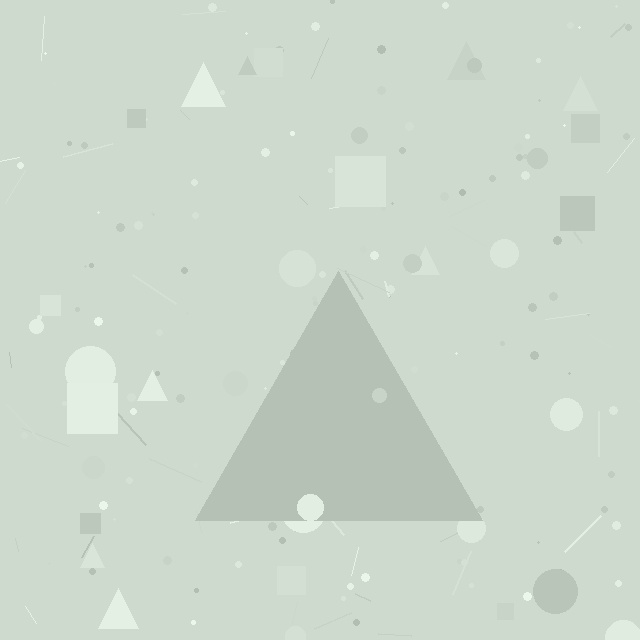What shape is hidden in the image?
A triangle is hidden in the image.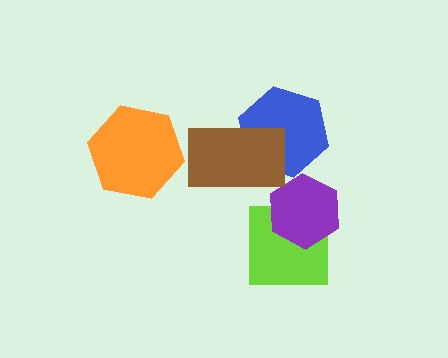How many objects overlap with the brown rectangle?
1 object overlaps with the brown rectangle.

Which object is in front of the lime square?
The purple hexagon is in front of the lime square.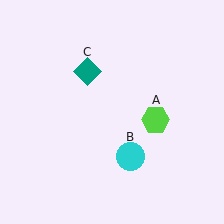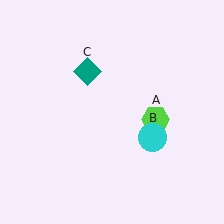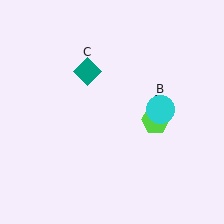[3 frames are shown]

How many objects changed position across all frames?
1 object changed position: cyan circle (object B).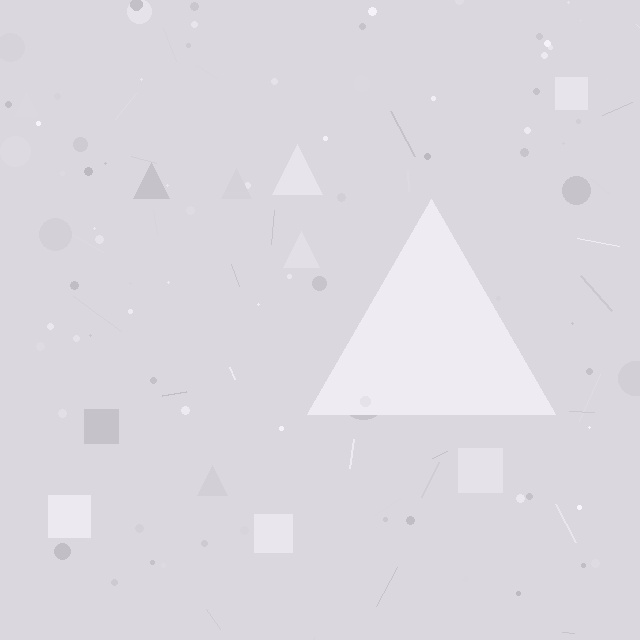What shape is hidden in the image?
A triangle is hidden in the image.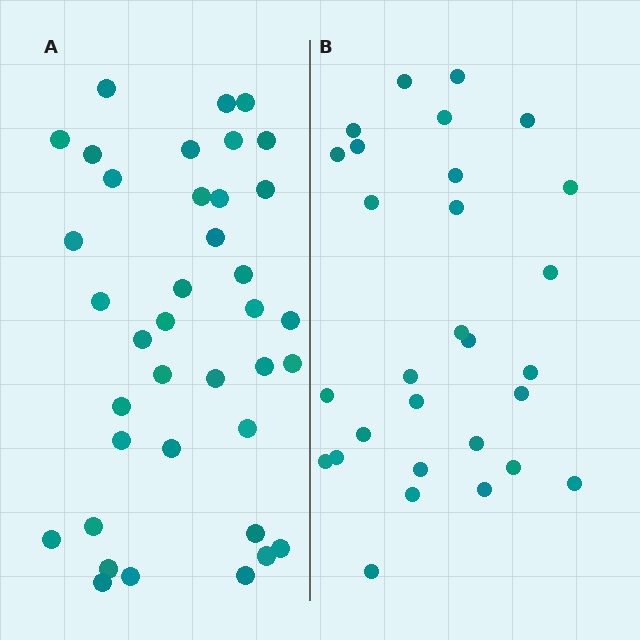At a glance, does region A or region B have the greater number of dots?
Region A (the left region) has more dots.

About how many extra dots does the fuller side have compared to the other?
Region A has roughly 8 or so more dots than region B.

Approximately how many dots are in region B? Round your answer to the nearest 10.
About 30 dots. (The exact count is 29, which rounds to 30.)